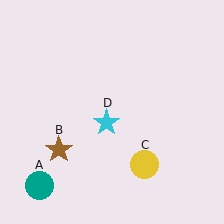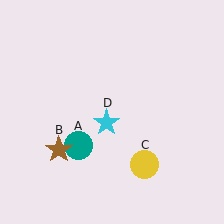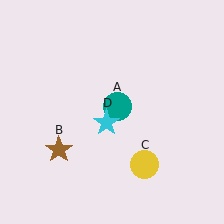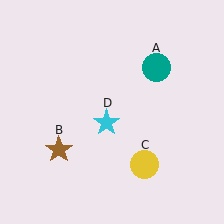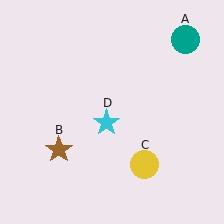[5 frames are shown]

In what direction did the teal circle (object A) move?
The teal circle (object A) moved up and to the right.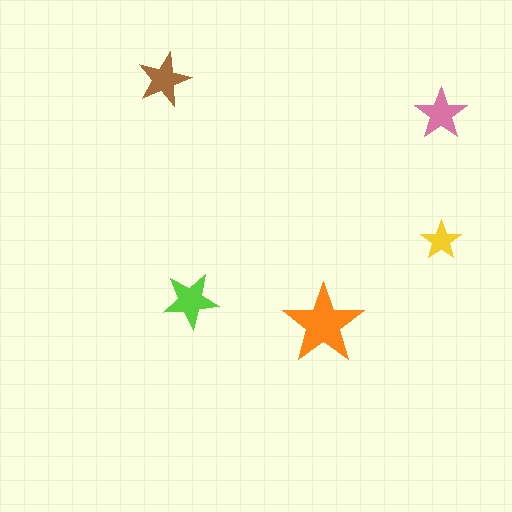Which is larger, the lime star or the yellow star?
The lime one.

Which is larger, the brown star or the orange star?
The orange one.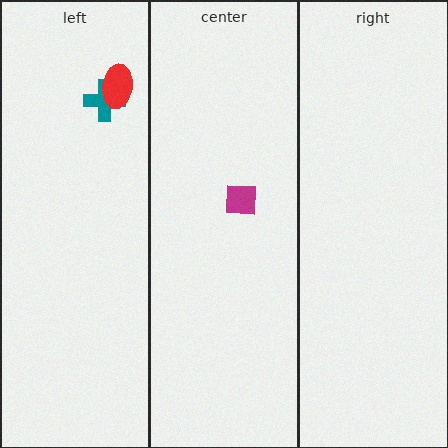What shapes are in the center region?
The magenta square.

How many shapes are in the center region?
1.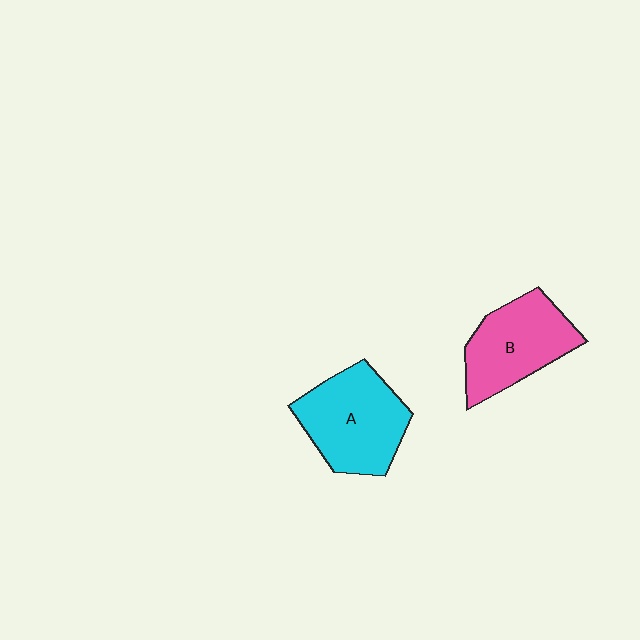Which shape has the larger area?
Shape A (cyan).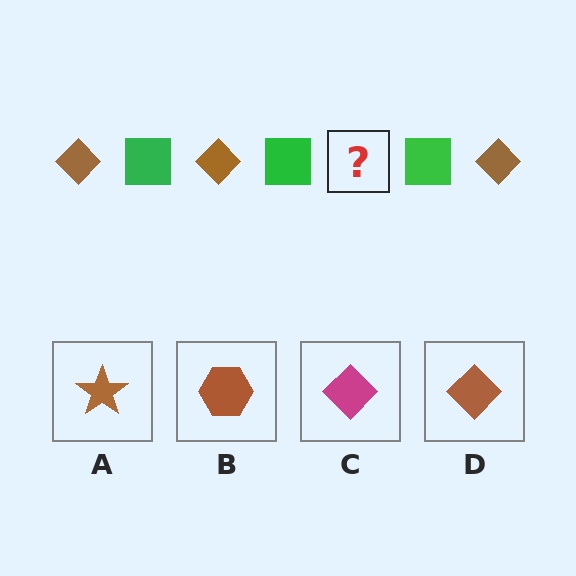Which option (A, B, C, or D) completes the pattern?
D.